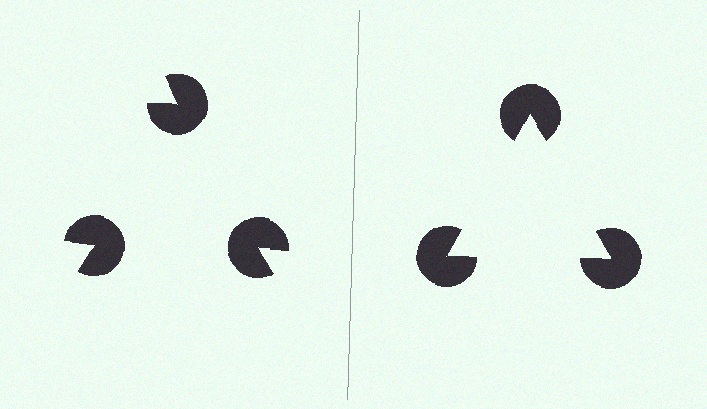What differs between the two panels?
The pac-man discs are positioned identically on both sides; only the wedge orientations differ. On the right they align to a triangle; on the left they are misaligned.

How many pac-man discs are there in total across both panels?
6 — 3 on each side.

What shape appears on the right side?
An illusory triangle.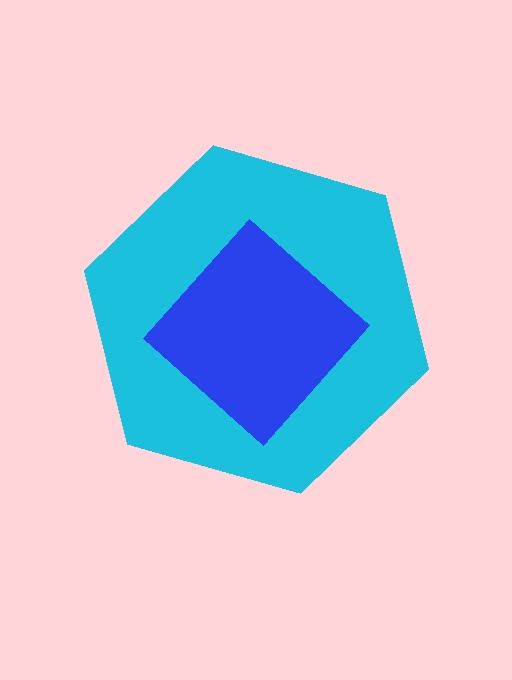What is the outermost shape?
The cyan hexagon.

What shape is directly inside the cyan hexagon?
The blue diamond.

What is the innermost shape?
The blue diamond.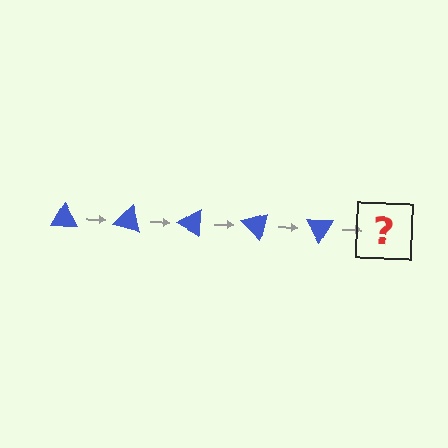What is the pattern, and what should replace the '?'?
The pattern is that the triangle rotates 15 degrees each step. The '?' should be a blue triangle rotated 75 degrees.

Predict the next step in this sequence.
The next step is a blue triangle rotated 75 degrees.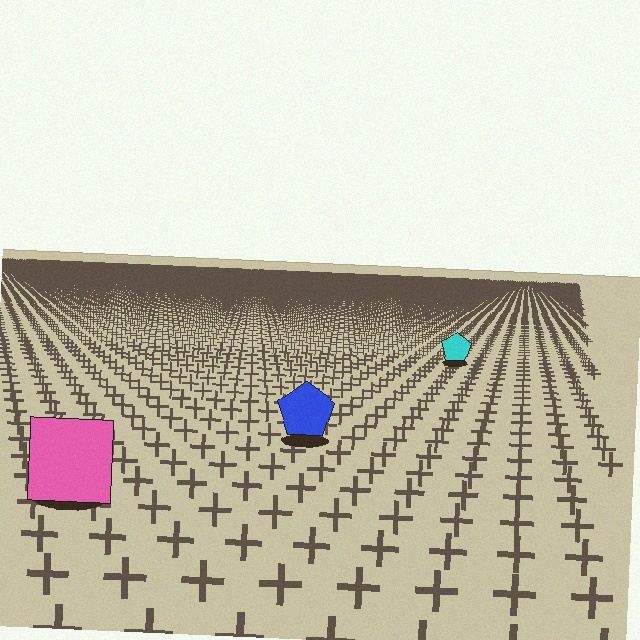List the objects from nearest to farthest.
From nearest to farthest: the pink square, the blue pentagon, the cyan pentagon.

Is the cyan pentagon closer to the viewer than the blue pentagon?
No. The blue pentagon is closer — you can tell from the texture gradient: the ground texture is coarser near it.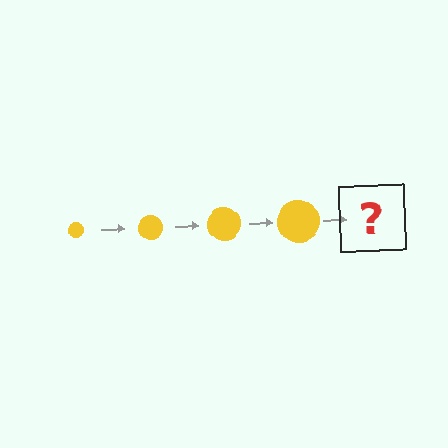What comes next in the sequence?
The next element should be a yellow circle, larger than the previous one.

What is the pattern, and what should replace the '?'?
The pattern is that the circle gets progressively larger each step. The '?' should be a yellow circle, larger than the previous one.